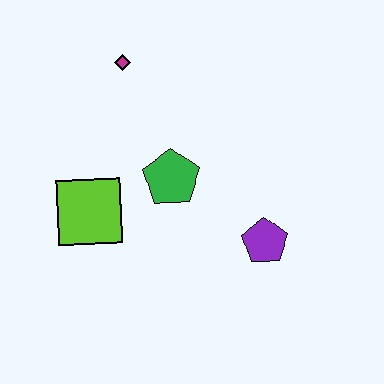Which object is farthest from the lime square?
The purple pentagon is farthest from the lime square.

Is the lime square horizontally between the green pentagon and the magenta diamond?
No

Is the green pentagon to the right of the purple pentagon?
No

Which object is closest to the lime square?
The green pentagon is closest to the lime square.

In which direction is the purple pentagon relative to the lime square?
The purple pentagon is to the right of the lime square.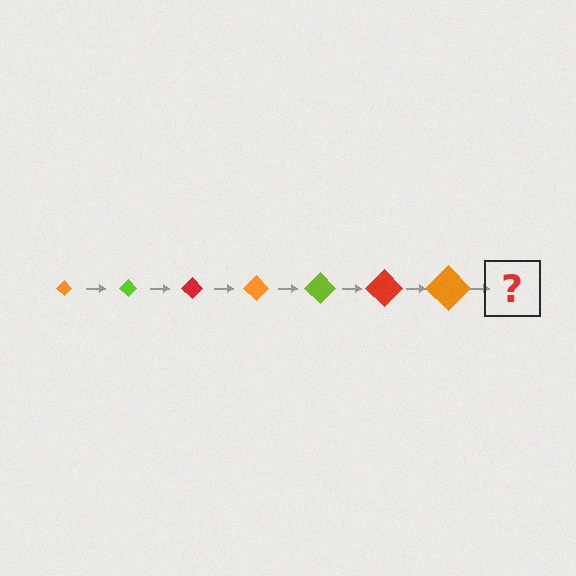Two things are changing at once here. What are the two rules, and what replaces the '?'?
The two rules are that the diamond grows larger each step and the color cycles through orange, lime, and red. The '?' should be a lime diamond, larger than the previous one.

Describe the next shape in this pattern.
It should be a lime diamond, larger than the previous one.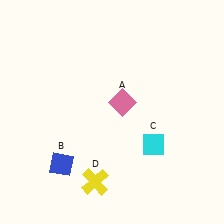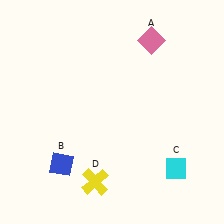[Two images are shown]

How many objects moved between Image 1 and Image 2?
2 objects moved between the two images.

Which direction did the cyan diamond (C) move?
The cyan diamond (C) moved down.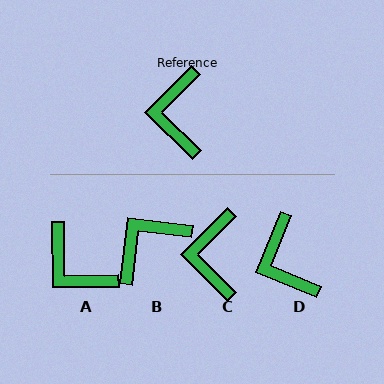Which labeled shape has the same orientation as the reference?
C.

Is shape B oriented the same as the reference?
No, it is off by about 52 degrees.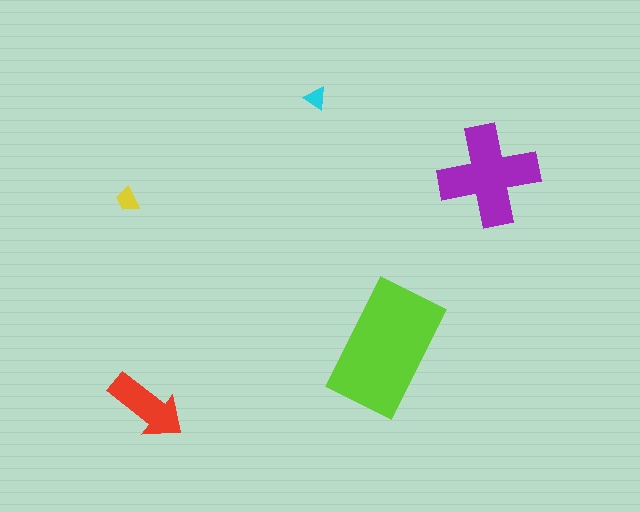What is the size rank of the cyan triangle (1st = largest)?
5th.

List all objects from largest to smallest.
The lime rectangle, the purple cross, the red arrow, the yellow trapezoid, the cyan triangle.